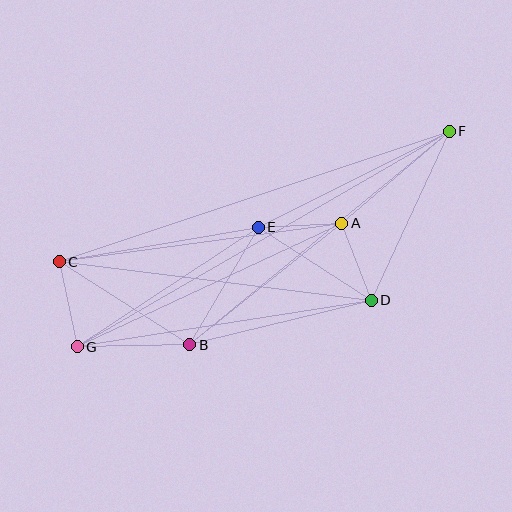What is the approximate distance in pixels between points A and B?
The distance between A and B is approximately 195 pixels.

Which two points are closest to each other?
Points A and D are closest to each other.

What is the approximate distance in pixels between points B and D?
The distance between B and D is approximately 187 pixels.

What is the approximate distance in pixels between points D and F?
The distance between D and F is approximately 186 pixels.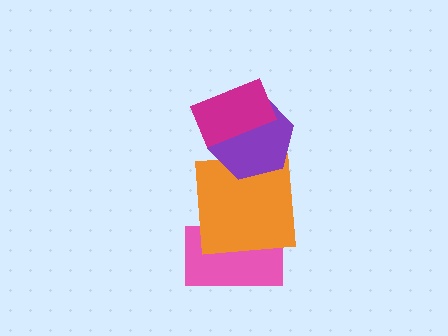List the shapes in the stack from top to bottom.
From top to bottom: the magenta rectangle, the purple hexagon, the orange square, the pink rectangle.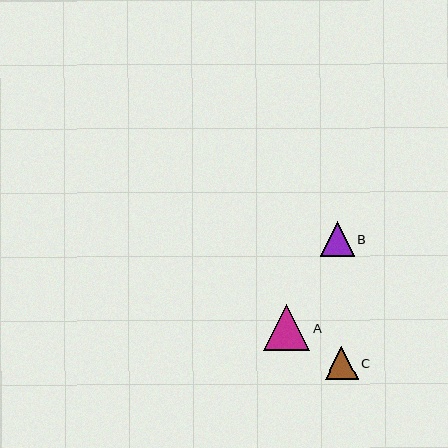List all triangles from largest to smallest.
From largest to smallest: A, B, C.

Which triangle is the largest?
Triangle A is the largest with a size of approximately 46 pixels.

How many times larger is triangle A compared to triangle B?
Triangle A is approximately 1.3 times the size of triangle B.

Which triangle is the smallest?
Triangle C is the smallest with a size of approximately 33 pixels.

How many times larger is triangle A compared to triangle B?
Triangle A is approximately 1.3 times the size of triangle B.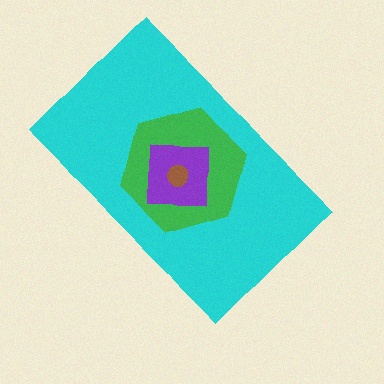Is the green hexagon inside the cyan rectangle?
Yes.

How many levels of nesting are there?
4.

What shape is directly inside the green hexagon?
The purple square.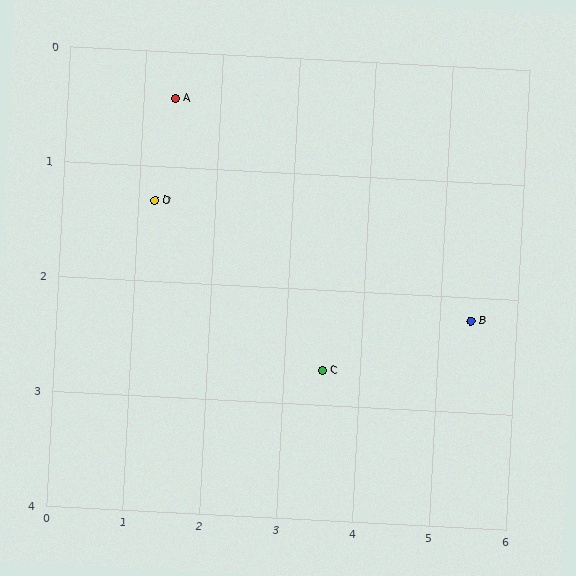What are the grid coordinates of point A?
Point A is at approximately (1.4, 0.4).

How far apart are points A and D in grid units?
Points A and D are about 0.9 grid units apart.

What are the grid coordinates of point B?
Point B is at approximately (5.4, 2.2).